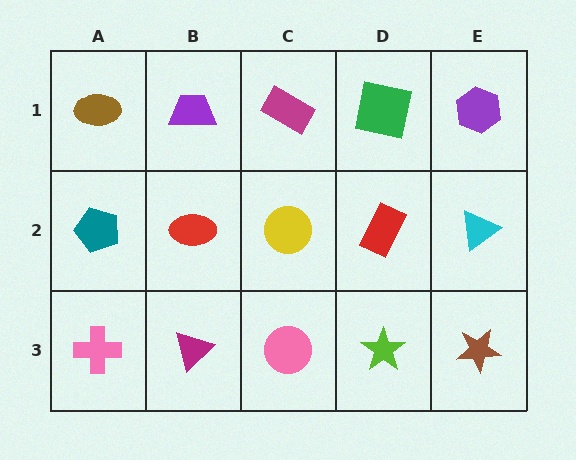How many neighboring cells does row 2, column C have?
4.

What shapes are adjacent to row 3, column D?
A red rectangle (row 2, column D), a pink circle (row 3, column C), a brown star (row 3, column E).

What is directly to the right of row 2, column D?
A cyan triangle.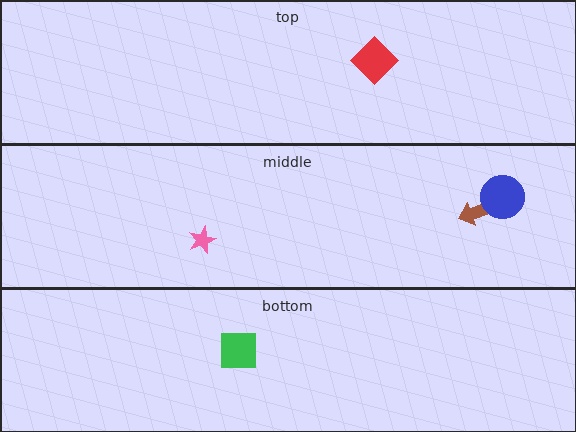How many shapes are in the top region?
1.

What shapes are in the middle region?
The pink star, the brown arrow, the blue circle.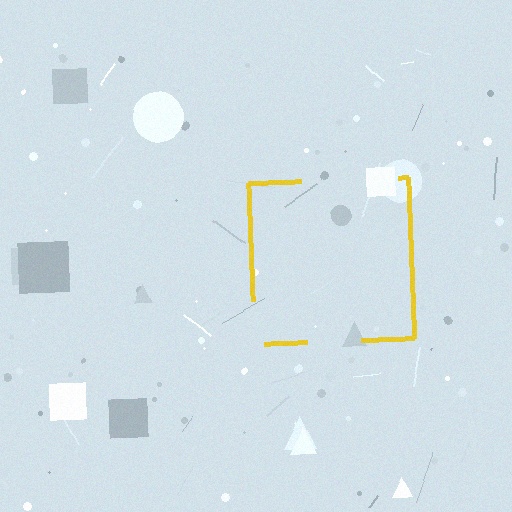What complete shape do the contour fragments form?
The contour fragments form a square.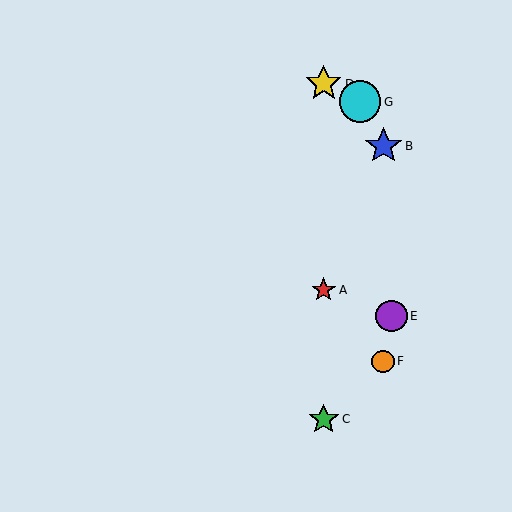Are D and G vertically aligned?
No, D is at x≈324 and G is at x≈360.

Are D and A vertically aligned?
Yes, both are at x≈324.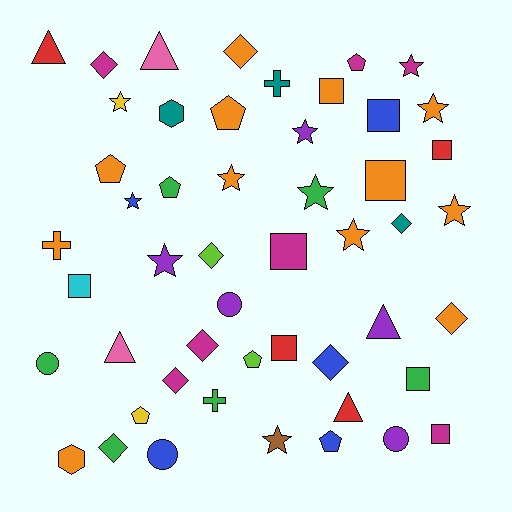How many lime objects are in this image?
There are 2 lime objects.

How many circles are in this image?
There are 4 circles.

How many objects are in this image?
There are 50 objects.